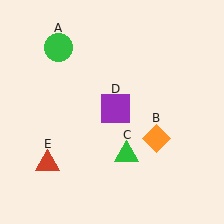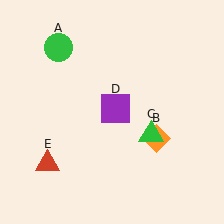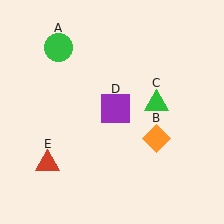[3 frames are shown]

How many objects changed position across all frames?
1 object changed position: green triangle (object C).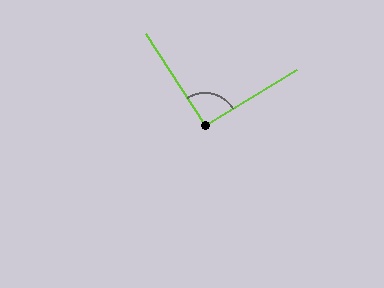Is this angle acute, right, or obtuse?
It is approximately a right angle.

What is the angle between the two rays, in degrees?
Approximately 92 degrees.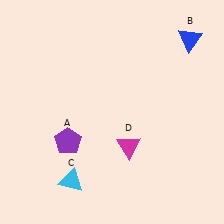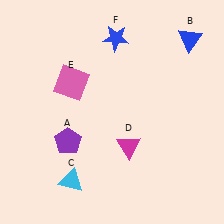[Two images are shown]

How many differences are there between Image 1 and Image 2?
There are 2 differences between the two images.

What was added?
A pink square (E), a blue star (F) were added in Image 2.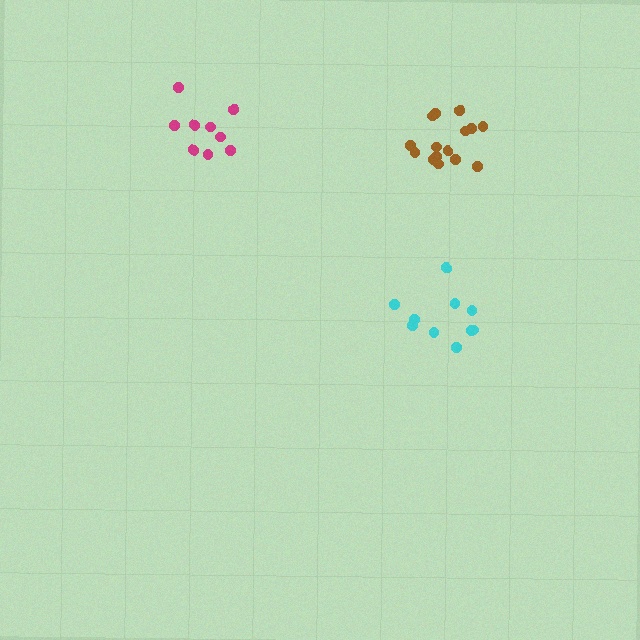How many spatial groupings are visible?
There are 3 spatial groupings.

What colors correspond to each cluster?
The clusters are colored: brown, cyan, magenta.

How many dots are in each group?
Group 1: 15 dots, Group 2: 10 dots, Group 3: 9 dots (34 total).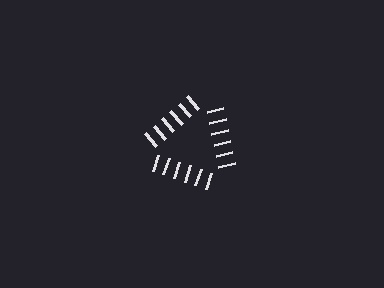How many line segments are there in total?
18 — 6 along each of the 3 edges.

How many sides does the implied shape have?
3 sides — the line-ends trace a triangle.